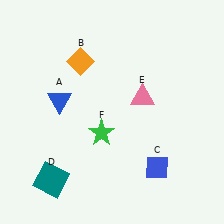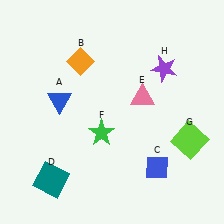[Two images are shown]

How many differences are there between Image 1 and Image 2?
There are 2 differences between the two images.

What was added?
A lime square (G), a purple star (H) were added in Image 2.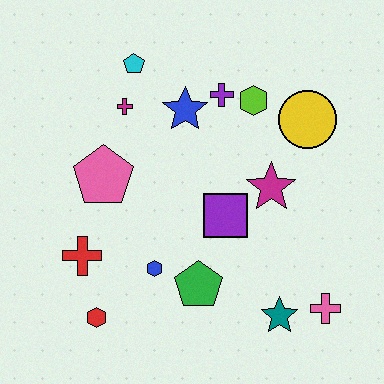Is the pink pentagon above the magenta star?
Yes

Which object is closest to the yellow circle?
The lime hexagon is closest to the yellow circle.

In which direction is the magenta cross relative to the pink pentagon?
The magenta cross is above the pink pentagon.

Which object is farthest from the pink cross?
The cyan pentagon is farthest from the pink cross.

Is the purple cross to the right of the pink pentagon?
Yes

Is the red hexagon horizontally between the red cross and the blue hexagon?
Yes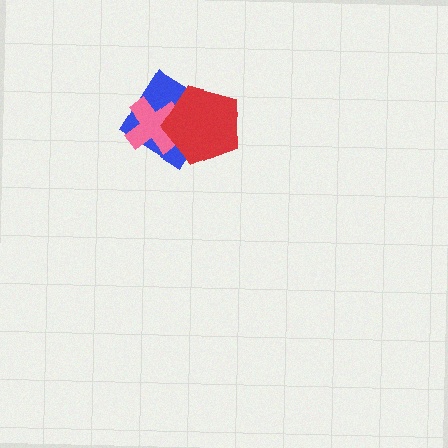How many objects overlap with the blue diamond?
2 objects overlap with the blue diamond.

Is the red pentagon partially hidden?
No, no other shape covers it.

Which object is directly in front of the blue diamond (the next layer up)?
The pink cross is directly in front of the blue diamond.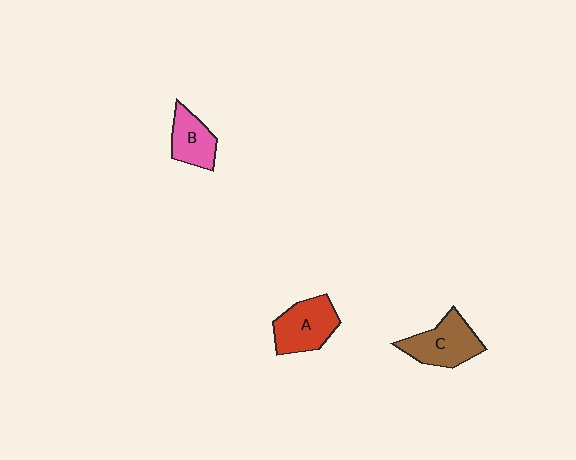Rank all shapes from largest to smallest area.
From largest to smallest: C (brown), A (red), B (pink).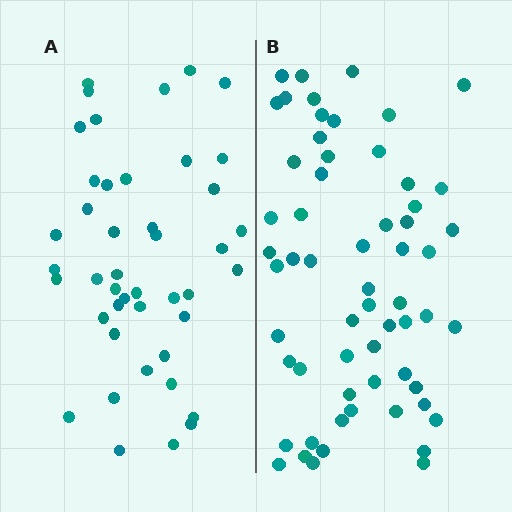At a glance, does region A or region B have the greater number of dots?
Region B (the right region) has more dots.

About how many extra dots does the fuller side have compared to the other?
Region B has approximately 15 more dots than region A.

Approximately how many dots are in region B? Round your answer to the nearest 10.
About 60 dots.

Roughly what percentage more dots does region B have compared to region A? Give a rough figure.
About 35% more.